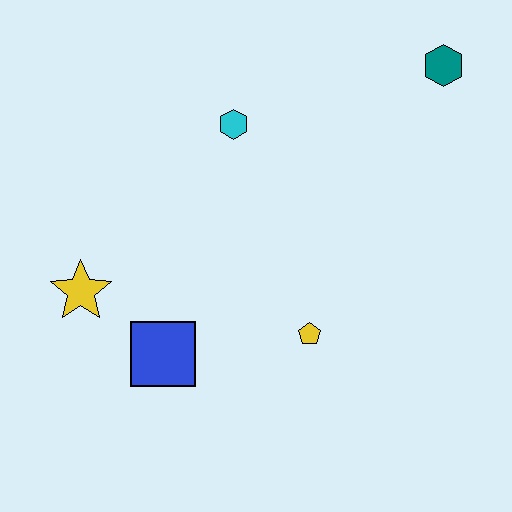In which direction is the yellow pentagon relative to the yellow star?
The yellow pentagon is to the right of the yellow star.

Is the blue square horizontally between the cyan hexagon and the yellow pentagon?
No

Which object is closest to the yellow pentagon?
The blue square is closest to the yellow pentagon.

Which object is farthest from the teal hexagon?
The yellow star is farthest from the teal hexagon.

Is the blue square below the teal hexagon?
Yes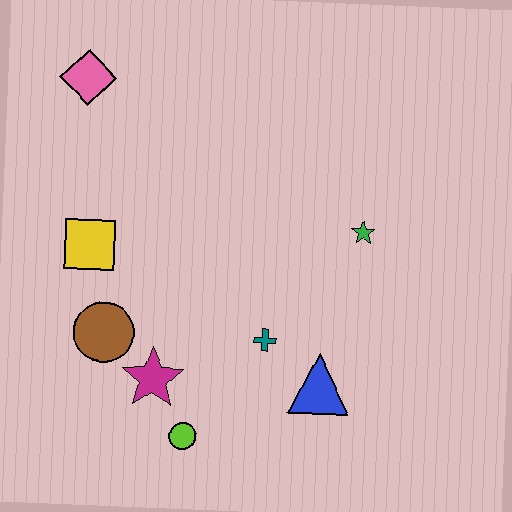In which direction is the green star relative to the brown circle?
The green star is to the right of the brown circle.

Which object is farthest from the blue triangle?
The pink diamond is farthest from the blue triangle.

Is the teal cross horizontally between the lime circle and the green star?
Yes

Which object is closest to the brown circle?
The magenta star is closest to the brown circle.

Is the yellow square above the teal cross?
Yes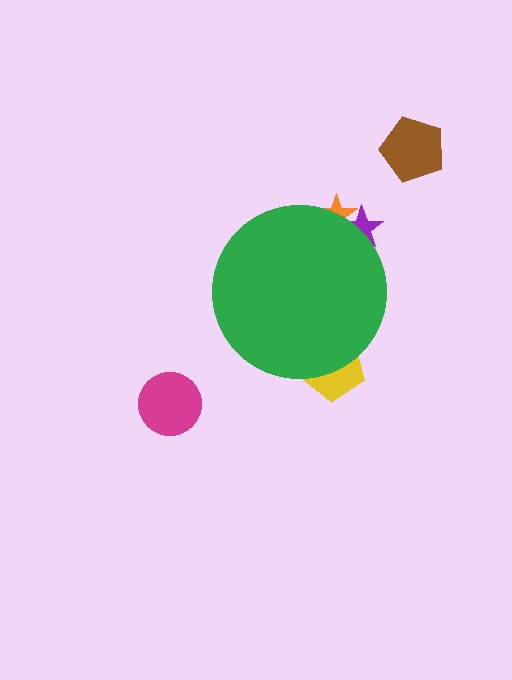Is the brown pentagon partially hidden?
No, the brown pentagon is fully visible.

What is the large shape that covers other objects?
A green circle.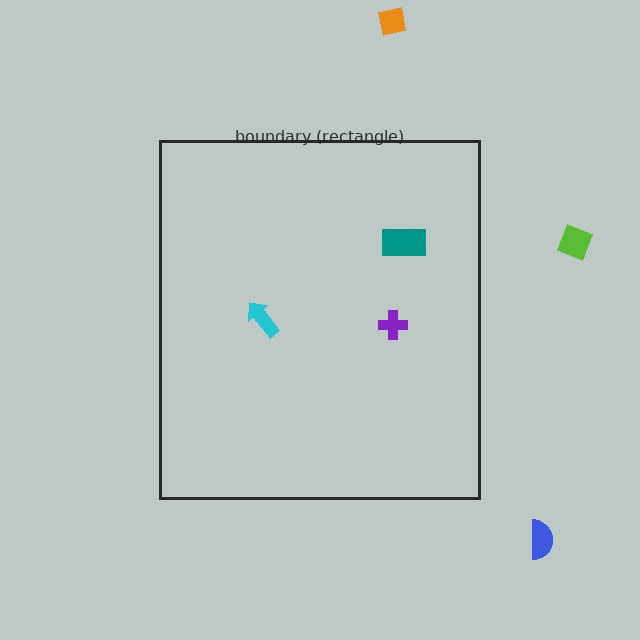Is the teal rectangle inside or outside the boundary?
Inside.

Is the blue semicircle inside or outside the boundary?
Outside.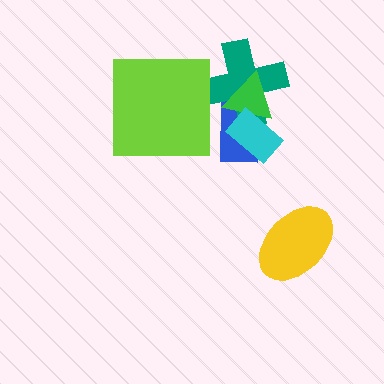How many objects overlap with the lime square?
0 objects overlap with the lime square.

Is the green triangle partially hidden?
Yes, it is partially covered by another shape.